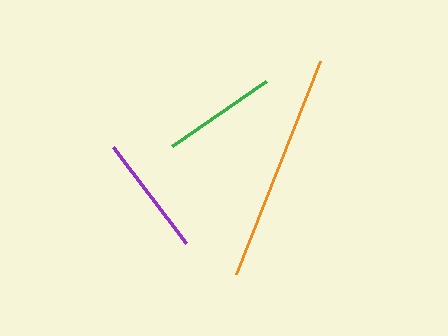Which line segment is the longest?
The orange line is the longest at approximately 229 pixels.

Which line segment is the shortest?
The green line is the shortest at approximately 114 pixels.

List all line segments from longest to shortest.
From longest to shortest: orange, purple, green.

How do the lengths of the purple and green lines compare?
The purple and green lines are approximately the same length.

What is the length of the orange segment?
The orange segment is approximately 229 pixels long.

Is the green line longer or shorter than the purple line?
The purple line is longer than the green line.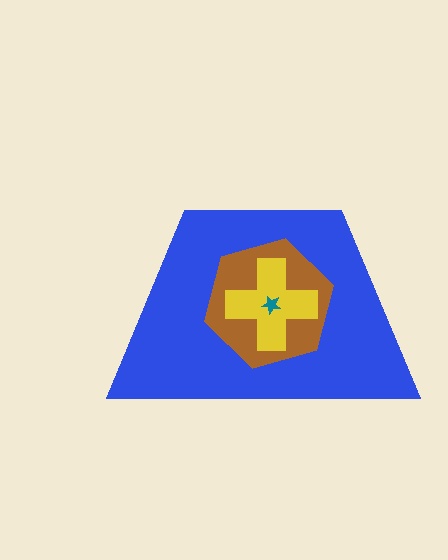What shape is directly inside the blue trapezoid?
The brown hexagon.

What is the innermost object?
The teal star.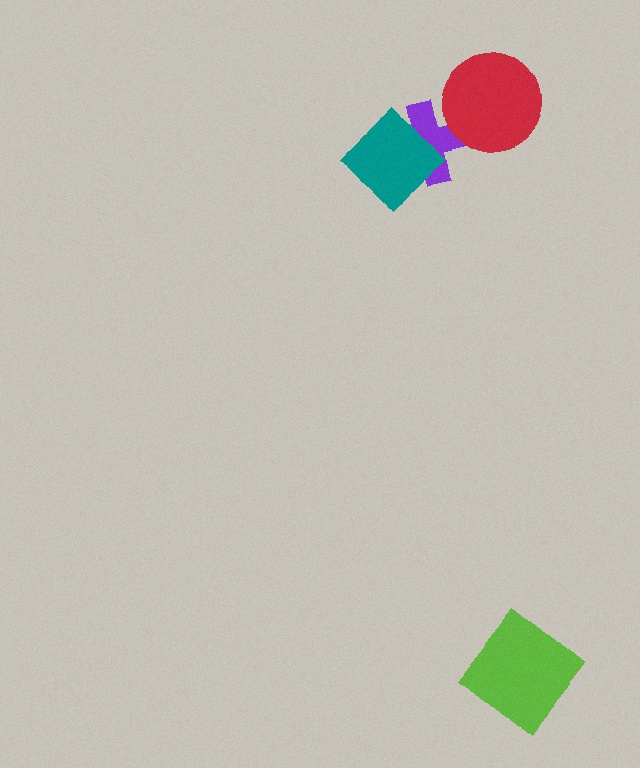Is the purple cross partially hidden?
Yes, it is partially covered by another shape.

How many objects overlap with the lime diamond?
0 objects overlap with the lime diamond.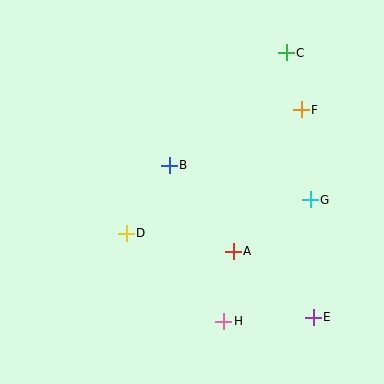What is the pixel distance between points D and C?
The distance between D and C is 241 pixels.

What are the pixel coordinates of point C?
Point C is at (286, 53).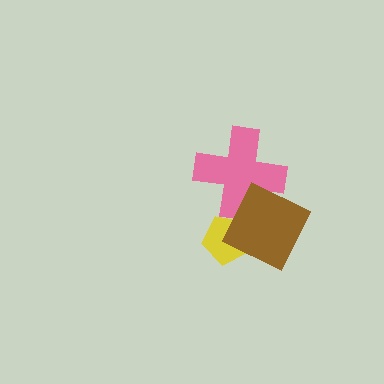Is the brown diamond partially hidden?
No, no other shape covers it.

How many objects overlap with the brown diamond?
2 objects overlap with the brown diamond.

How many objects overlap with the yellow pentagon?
1 object overlaps with the yellow pentagon.